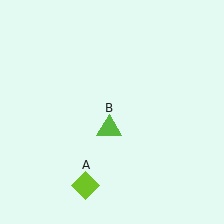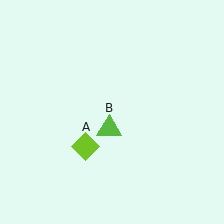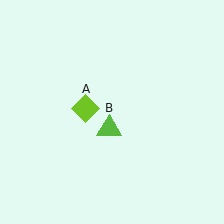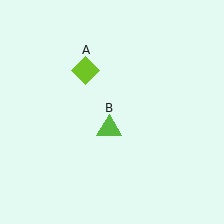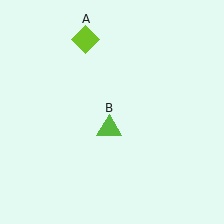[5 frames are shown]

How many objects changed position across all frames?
1 object changed position: lime diamond (object A).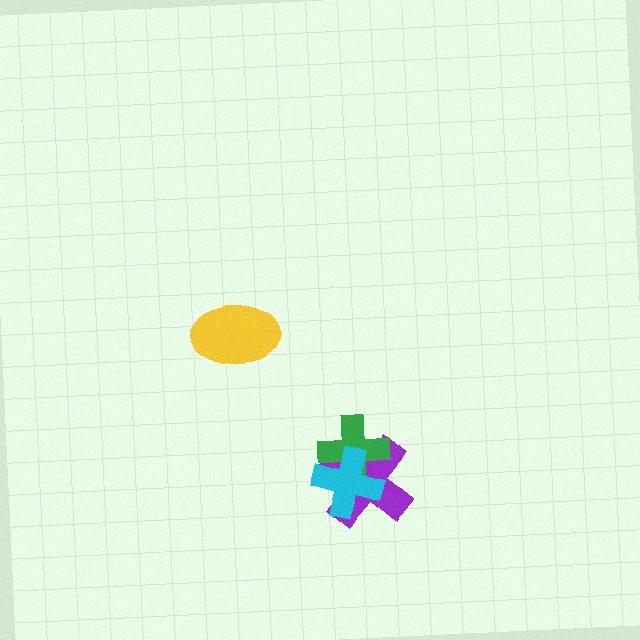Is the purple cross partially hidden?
Yes, it is partially covered by another shape.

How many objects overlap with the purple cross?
2 objects overlap with the purple cross.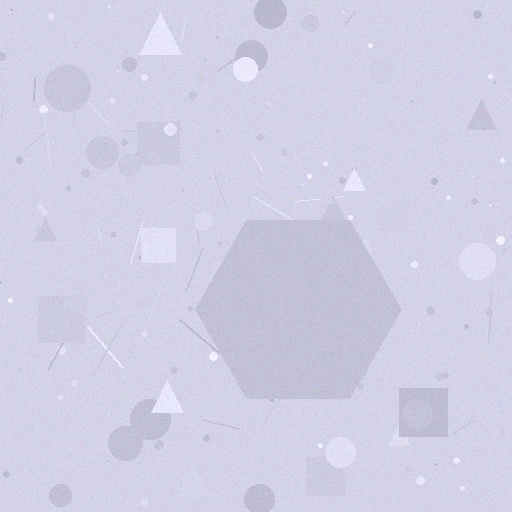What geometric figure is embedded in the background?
A hexagon is embedded in the background.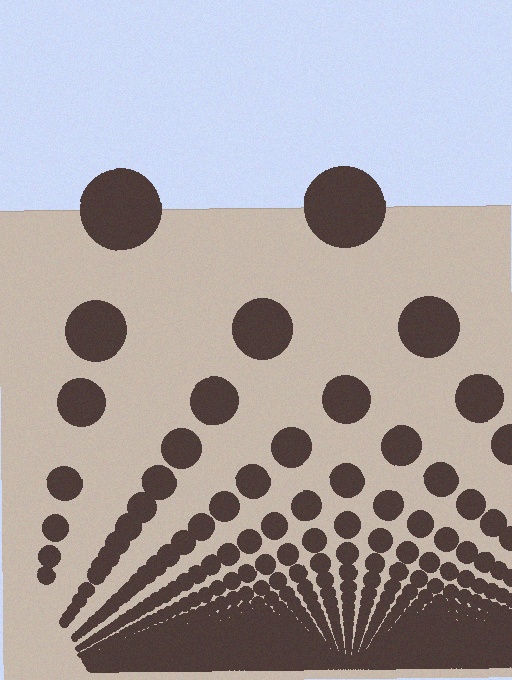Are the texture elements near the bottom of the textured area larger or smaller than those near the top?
Smaller. The gradient is inverted — elements near the bottom are smaller and denser.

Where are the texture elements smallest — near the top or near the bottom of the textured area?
Near the bottom.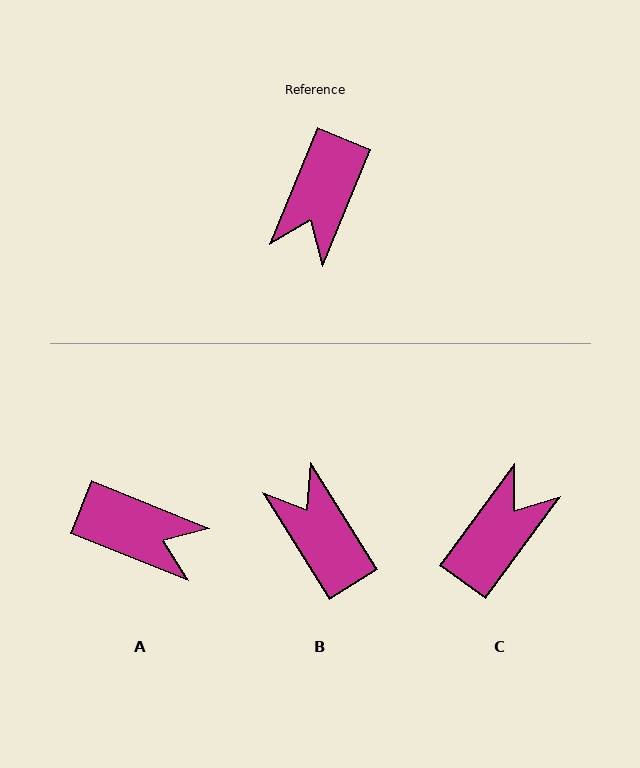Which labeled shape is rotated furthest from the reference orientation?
C, about 166 degrees away.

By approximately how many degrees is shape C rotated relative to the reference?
Approximately 166 degrees counter-clockwise.